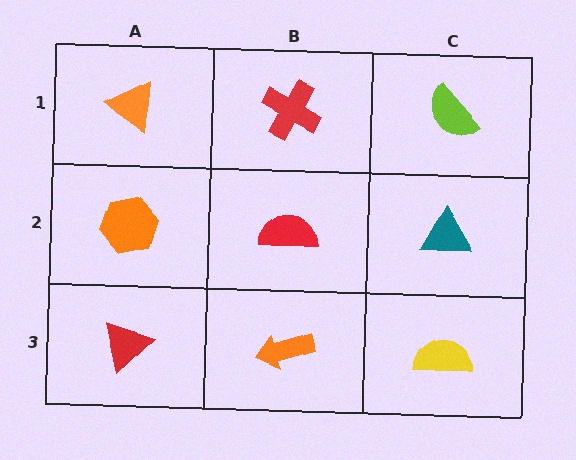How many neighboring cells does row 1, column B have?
3.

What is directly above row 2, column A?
An orange triangle.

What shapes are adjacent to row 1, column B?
A red semicircle (row 2, column B), an orange triangle (row 1, column A), a lime semicircle (row 1, column C).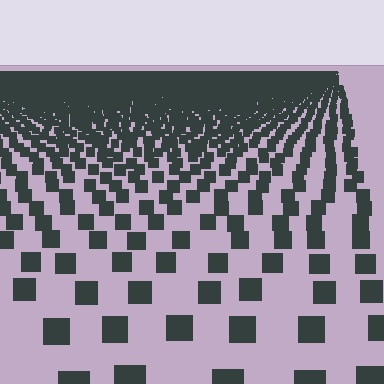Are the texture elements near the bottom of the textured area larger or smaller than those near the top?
Larger. Near the bottom, elements are closer to the viewer and appear at a bigger on-screen size.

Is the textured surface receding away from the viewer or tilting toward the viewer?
The surface is receding away from the viewer. Texture elements get smaller and denser toward the top.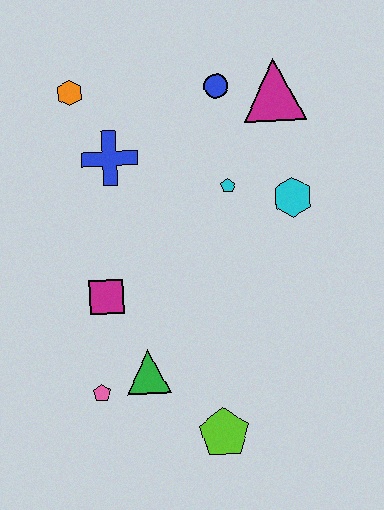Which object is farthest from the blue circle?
The lime pentagon is farthest from the blue circle.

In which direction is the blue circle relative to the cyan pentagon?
The blue circle is above the cyan pentagon.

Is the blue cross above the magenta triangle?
No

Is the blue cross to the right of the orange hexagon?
Yes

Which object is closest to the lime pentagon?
The green triangle is closest to the lime pentagon.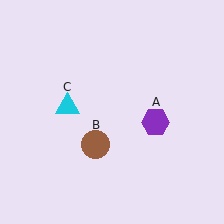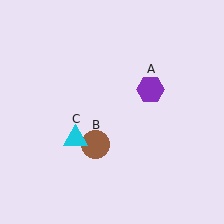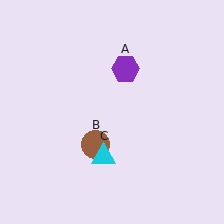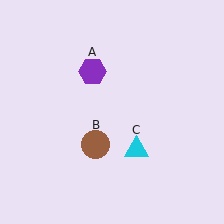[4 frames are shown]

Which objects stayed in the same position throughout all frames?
Brown circle (object B) remained stationary.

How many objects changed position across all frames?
2 objects changed position: purple hexagon (object A), cyan triangle (object C).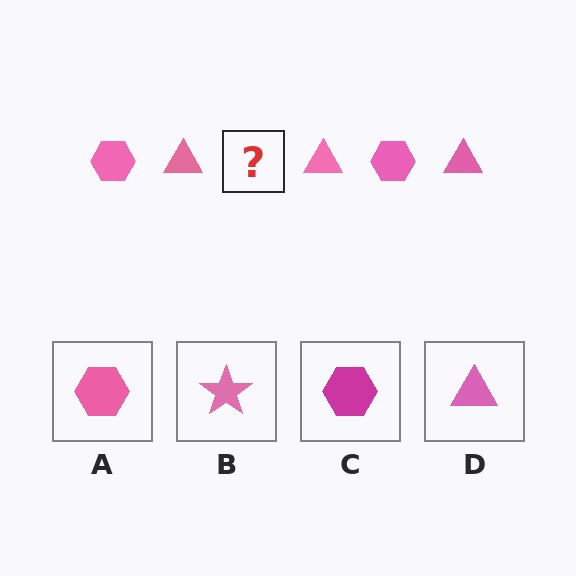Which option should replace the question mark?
Option A.